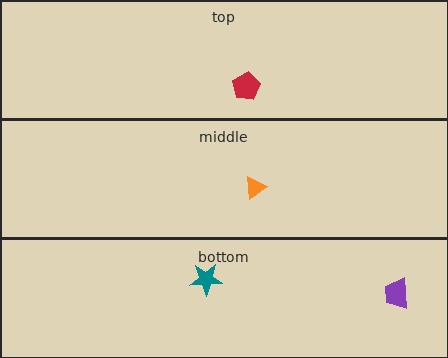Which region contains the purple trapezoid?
The bottom region.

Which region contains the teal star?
The bottom region.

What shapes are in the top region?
The red pentagon.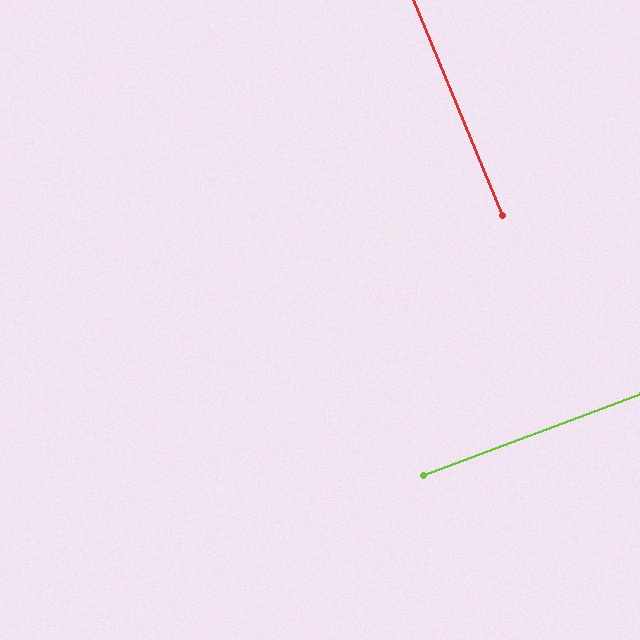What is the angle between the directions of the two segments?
Approximately 88 degrees.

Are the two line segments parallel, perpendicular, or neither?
Perpendicular — they meet at approximately 88°.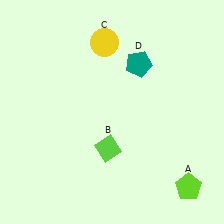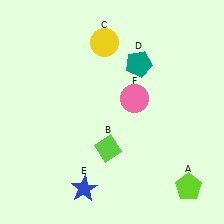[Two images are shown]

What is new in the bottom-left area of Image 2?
A blue star (E) was added in the bottom-left area of Image 2.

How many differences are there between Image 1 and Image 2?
There are 2 differences between the two images.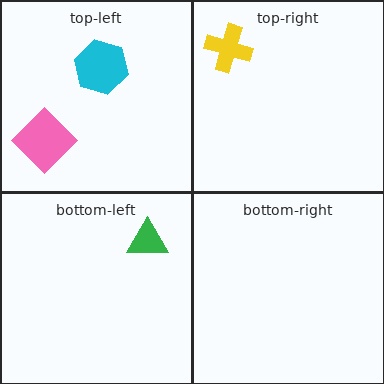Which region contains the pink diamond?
The top-left region.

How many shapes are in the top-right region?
1.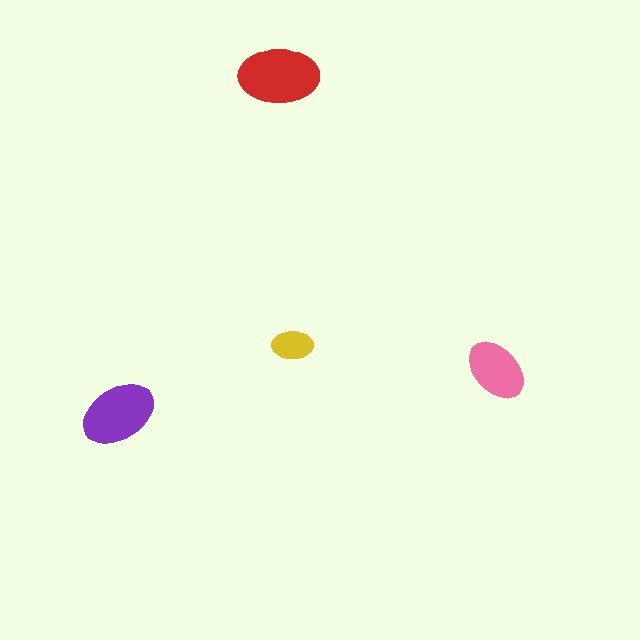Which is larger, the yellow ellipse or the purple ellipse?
The purple one.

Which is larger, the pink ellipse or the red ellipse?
The red one.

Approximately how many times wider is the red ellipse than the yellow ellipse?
About 2 times wider.